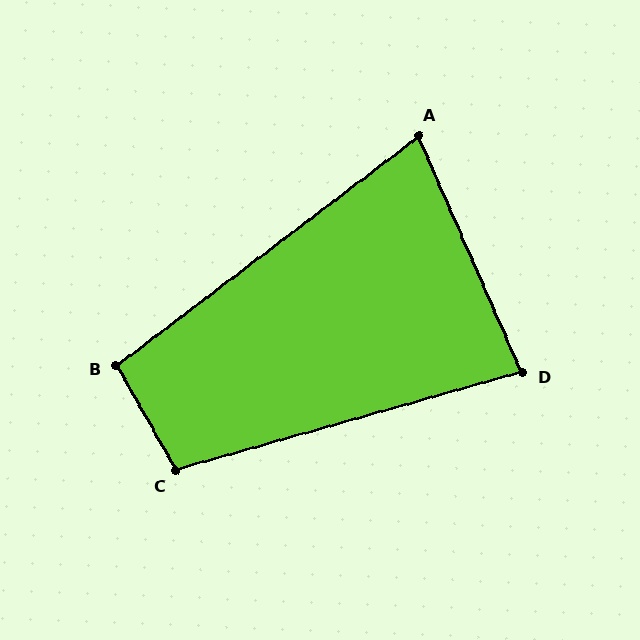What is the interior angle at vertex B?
Approximately 98 degrees (obtuse).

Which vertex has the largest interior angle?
C, at approximately 104 degrees.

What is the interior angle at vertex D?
Approximately 82 degrees (acute).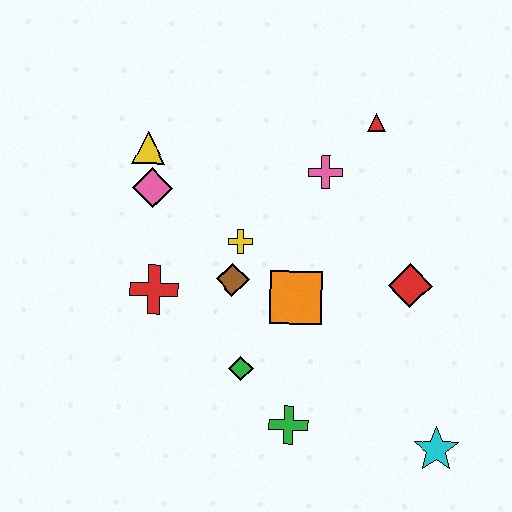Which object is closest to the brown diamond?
The yellow cross is closest to the brown diamond.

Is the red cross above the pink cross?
No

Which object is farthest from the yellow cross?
The cyan star is farthest from the yellow cross.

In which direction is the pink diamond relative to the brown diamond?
The pink diamond is above the brown diamond.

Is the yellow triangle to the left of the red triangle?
Yes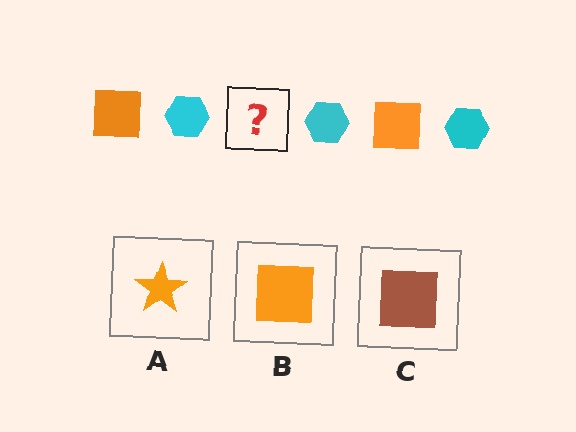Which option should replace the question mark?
Option B.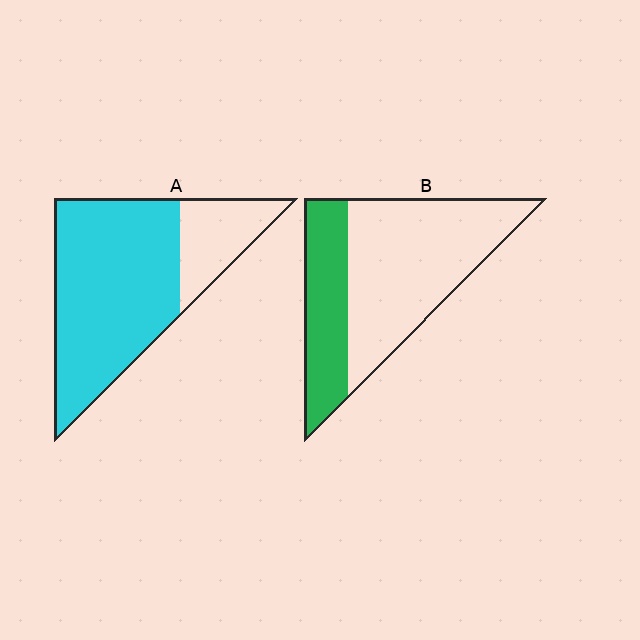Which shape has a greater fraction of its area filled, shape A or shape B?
Shape A.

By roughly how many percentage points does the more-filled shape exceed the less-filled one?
By roughly 45 percentage points (A over B).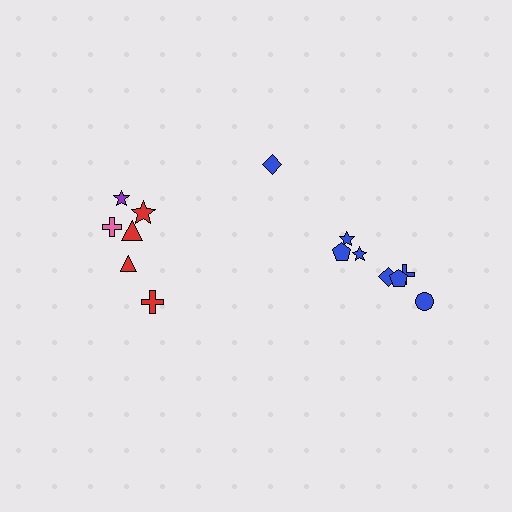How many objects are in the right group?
There are 8 objects.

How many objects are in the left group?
There are 6 objects.